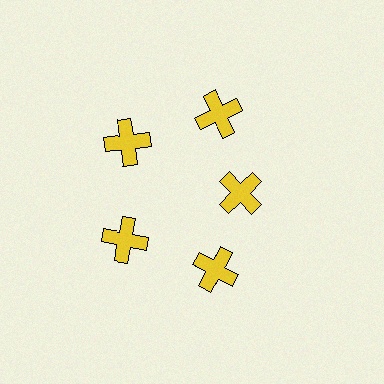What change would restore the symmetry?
The symmetry would be restored by moving it outward, back onto the ring so that all 5 crosses sit at equal angles and equal distance from the center.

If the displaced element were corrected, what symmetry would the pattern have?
It would have 5-fold rotational symmetry — the pattern would map onto itself every 72 degrees.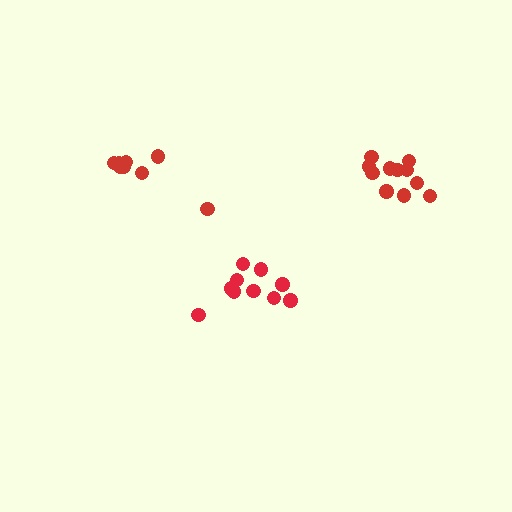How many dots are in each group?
Group 1: 11 dots, Group 2: 8 dots, Group 3: 10 dots (29 total).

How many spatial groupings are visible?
There are 3 spatial groupings.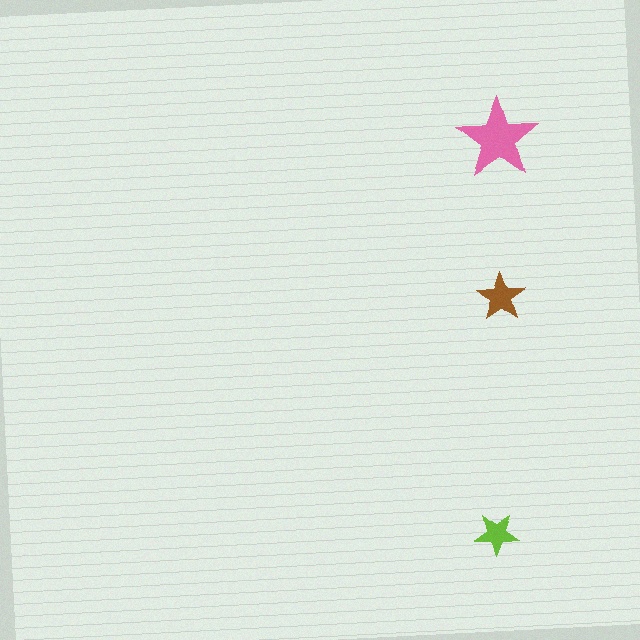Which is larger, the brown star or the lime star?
The brown one.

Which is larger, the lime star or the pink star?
The pink one.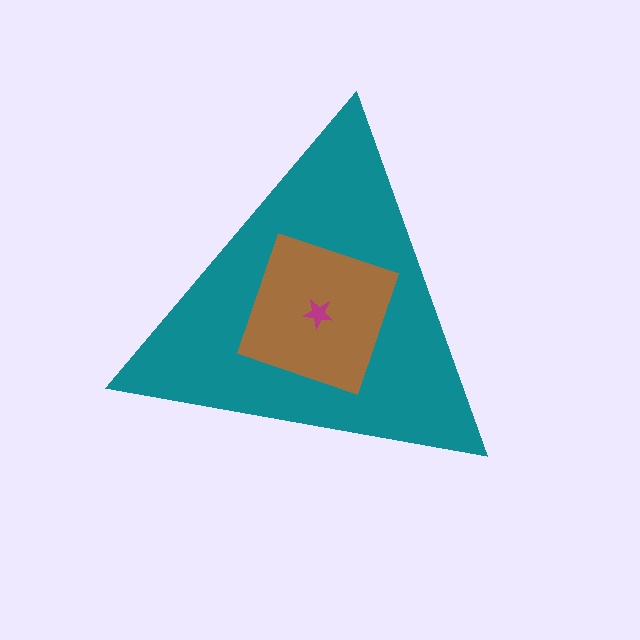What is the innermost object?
The magenta star.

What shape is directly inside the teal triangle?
The brown square.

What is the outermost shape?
The teal triangle.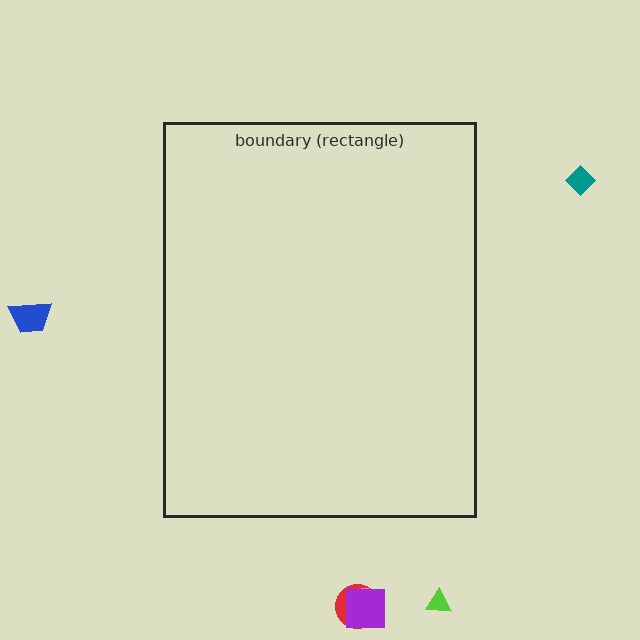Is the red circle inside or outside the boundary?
Outside.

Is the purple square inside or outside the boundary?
Outside.